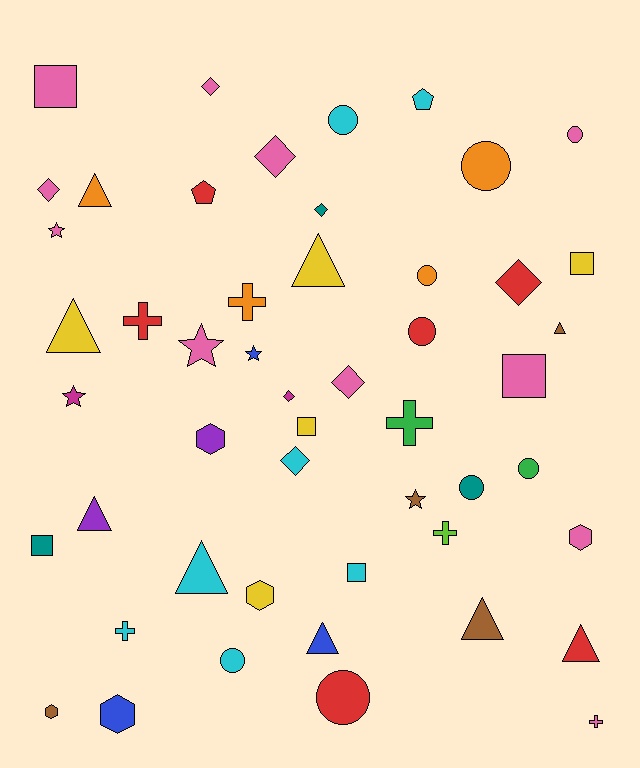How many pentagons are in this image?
There are 2 pentagons.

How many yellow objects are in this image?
There are 5 yellow objects.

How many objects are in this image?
There are 50 objects.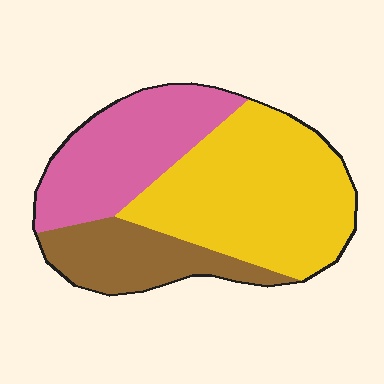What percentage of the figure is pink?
Pink takes up about one third (1/3) of the figure.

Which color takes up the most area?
Yellow, at roughly 50%.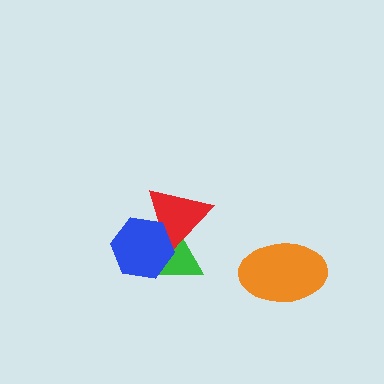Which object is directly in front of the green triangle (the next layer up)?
The red triangle is directly in front of the green triangle.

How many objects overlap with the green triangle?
2 objects overlap with the green triangle.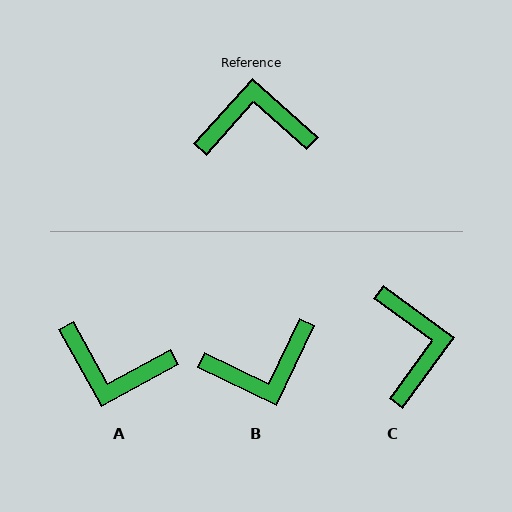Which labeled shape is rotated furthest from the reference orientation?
B, about 163 degrees away.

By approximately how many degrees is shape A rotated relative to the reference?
Approximately 161 degrees counter-clockwise.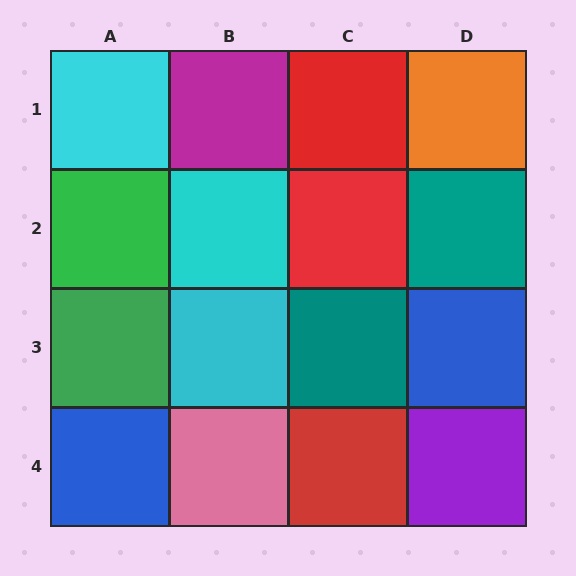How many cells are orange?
1 cell is orange.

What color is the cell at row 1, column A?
Cyan.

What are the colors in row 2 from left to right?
Green, cyan, red, teal.